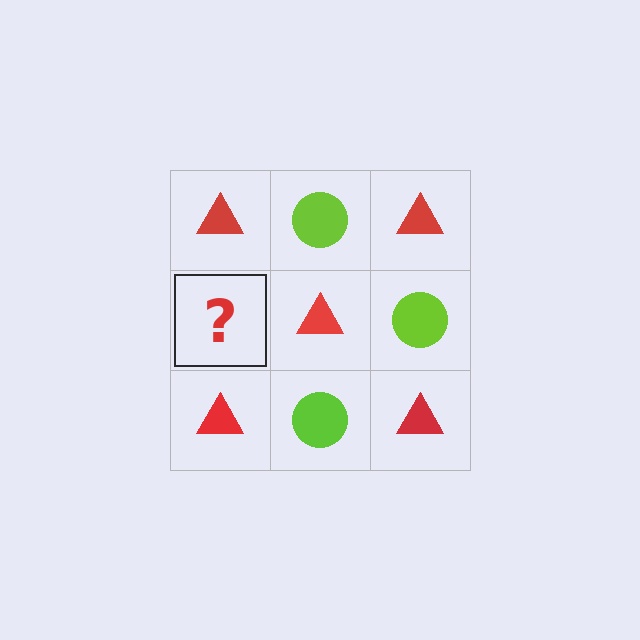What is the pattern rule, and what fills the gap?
The rule is that it alternates red triangle and lime circle in a checkerboard pattern. The gap should be filled with a lime circle.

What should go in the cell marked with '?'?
The missing cell should contain a lime circle.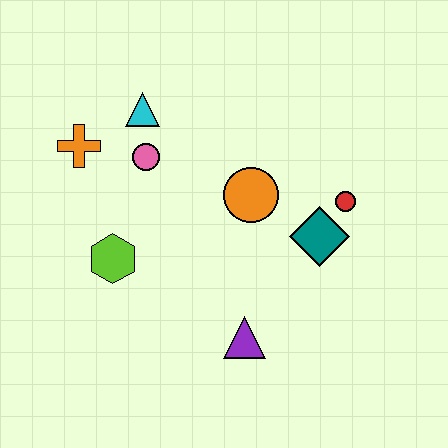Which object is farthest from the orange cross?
The red circle is farthest from the orange cross.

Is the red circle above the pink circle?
No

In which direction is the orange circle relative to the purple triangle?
The orange circle is above the purple triangle.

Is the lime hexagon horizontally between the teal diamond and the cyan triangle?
No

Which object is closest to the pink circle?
The cyan triangle is closest to the pink circle.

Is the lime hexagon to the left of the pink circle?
Yes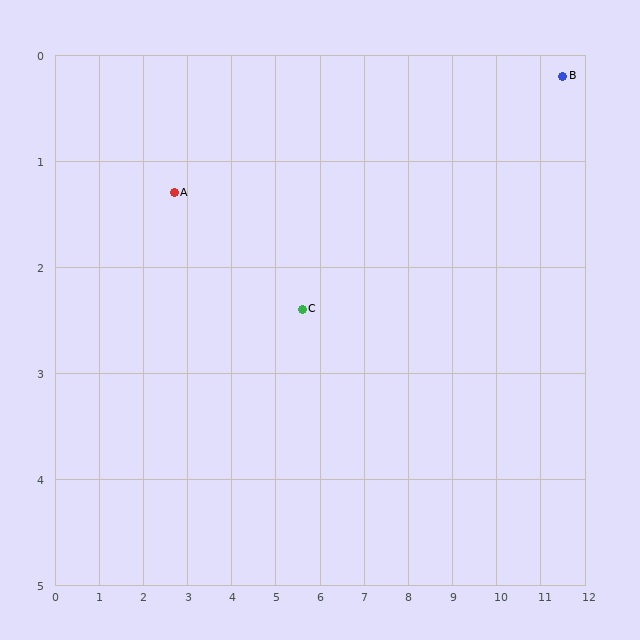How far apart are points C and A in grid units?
Points C and A are about 3.1 grid units apart.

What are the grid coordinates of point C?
Point C is at approximately (5.6, 2.4).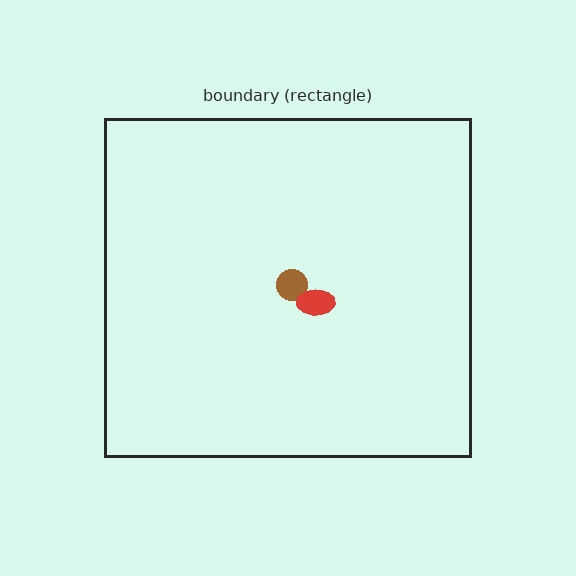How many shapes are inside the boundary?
2 inside, 0 outside.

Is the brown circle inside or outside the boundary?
Inside.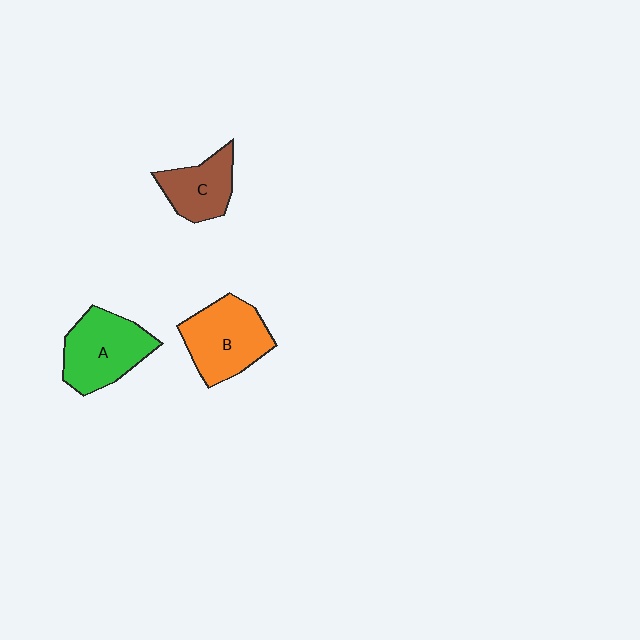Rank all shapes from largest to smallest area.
From largest to smallest: B (orange), A (green), C (brown).